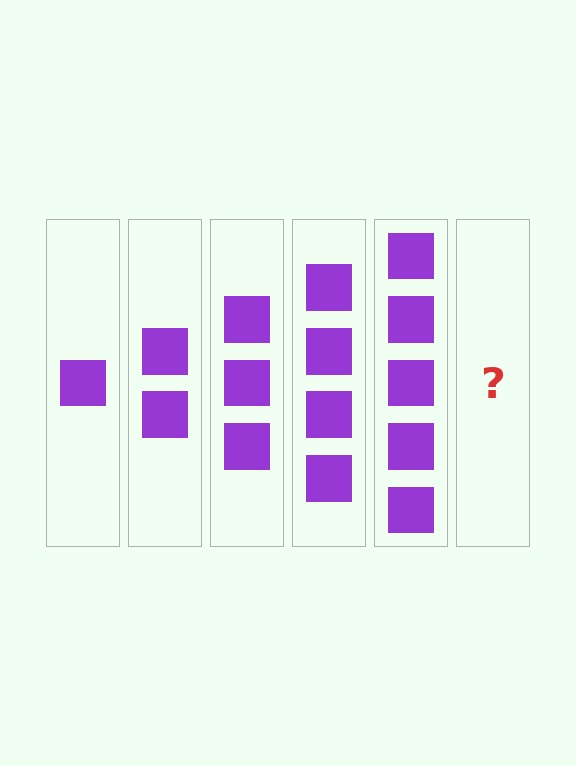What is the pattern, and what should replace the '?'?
The pattern is that each step adds one more square. The '?' should be 6 squares.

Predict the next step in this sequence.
The next step is 6 squares.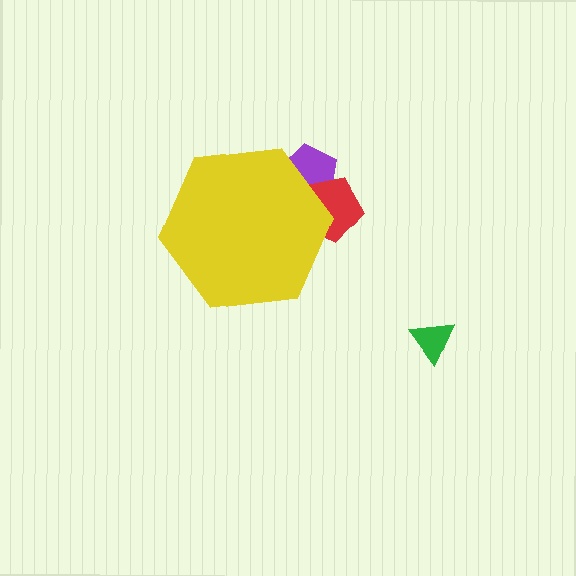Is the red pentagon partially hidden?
Yes, the red pentagon is partially hidden behind the yellow hexagon.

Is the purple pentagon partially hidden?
Yes, the purple pentagon is partially hidden behind the yellow hexagon.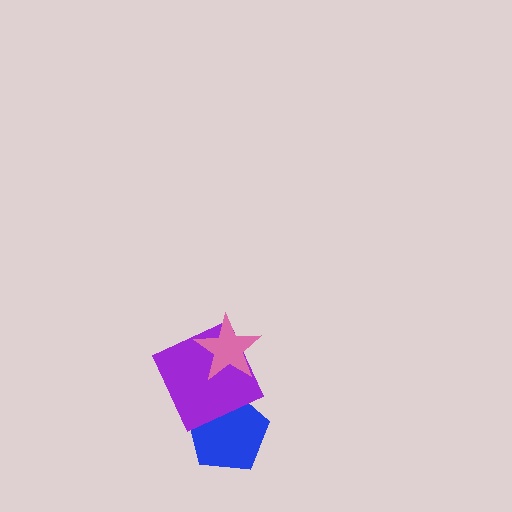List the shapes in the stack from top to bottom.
From top to bottom: the pink star, the purple square, the blue pentagon.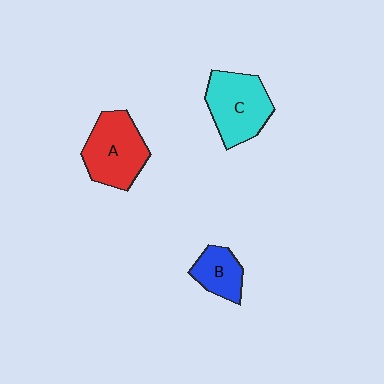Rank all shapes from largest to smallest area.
From largest to smallest: A (red), C (cyan), B (blue).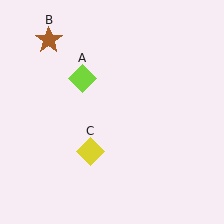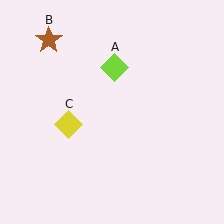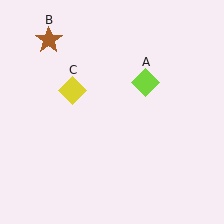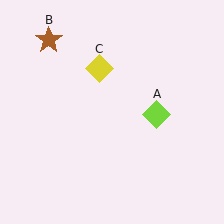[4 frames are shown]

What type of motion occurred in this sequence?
The lime diamond (object A), yellow diamond (object C) rotated clockwise around the center of the scene.